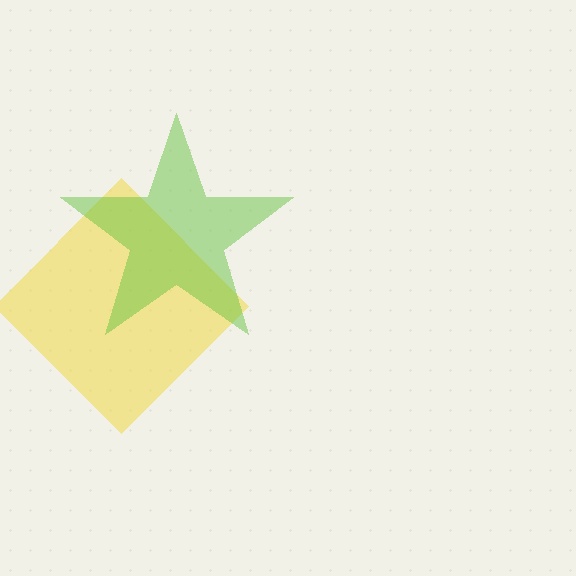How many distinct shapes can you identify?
There are 2 distinct shapes: a yellow diamond, a lime star.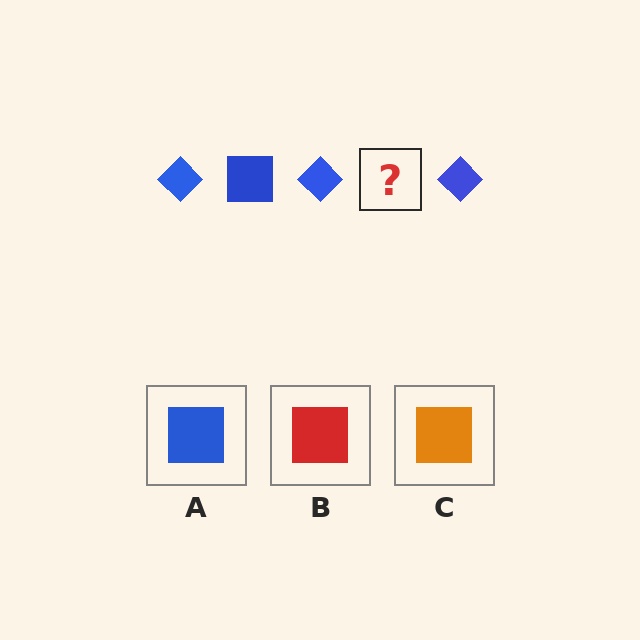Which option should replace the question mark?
Option A.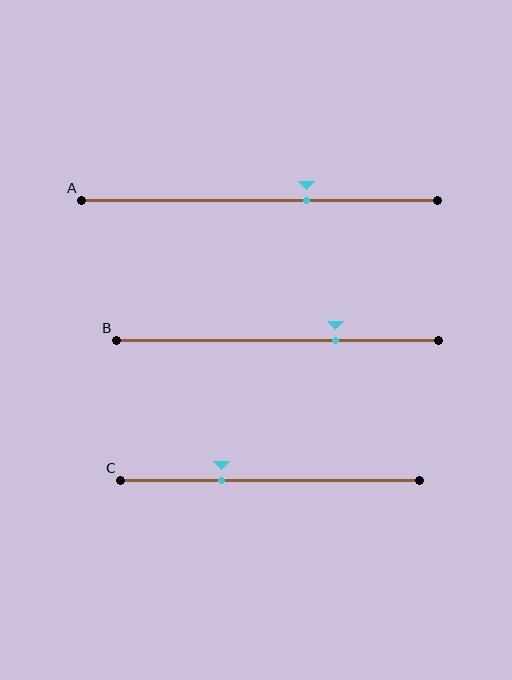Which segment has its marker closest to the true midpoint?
Segment A has its marker closest to the true midpoint.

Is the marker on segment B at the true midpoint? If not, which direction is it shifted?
No, the marker on segment B is shifted to the right by about 18% of the segment length.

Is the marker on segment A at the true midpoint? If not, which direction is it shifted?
No, the marker on segment A is shifted to the right by about 13% of the segment length.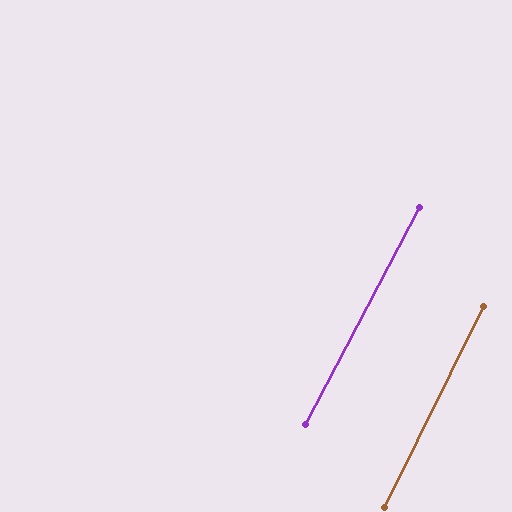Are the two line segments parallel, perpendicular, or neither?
Parallel — their directions differ by only 1.6°.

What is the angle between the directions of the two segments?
Approximately 2 degrees.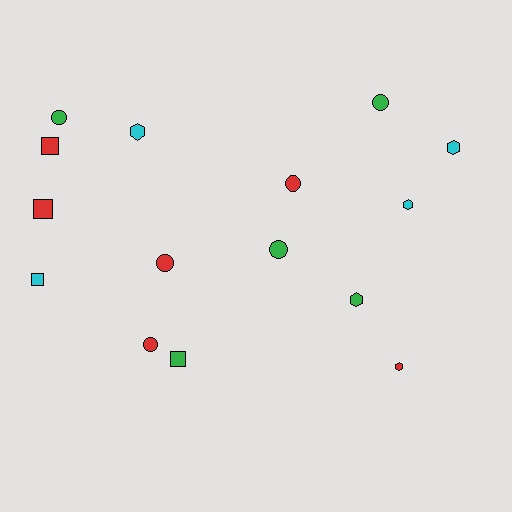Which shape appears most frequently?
Circle, with 6 objects.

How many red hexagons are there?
There is 1 red hexagon.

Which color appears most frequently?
Red, with 6 objects.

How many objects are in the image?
There are 15 objects.